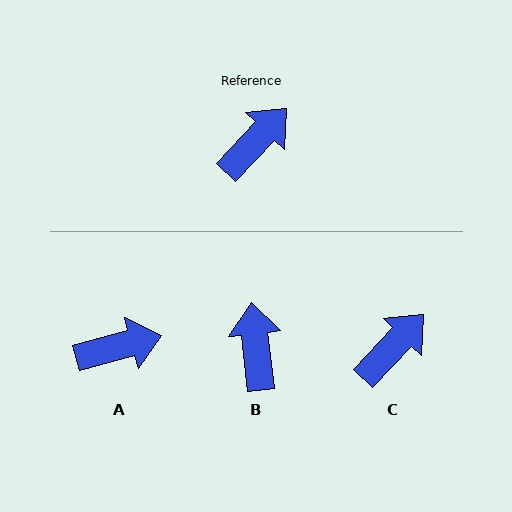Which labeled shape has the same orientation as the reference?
C.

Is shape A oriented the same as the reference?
No, it is off by about 31 degrees.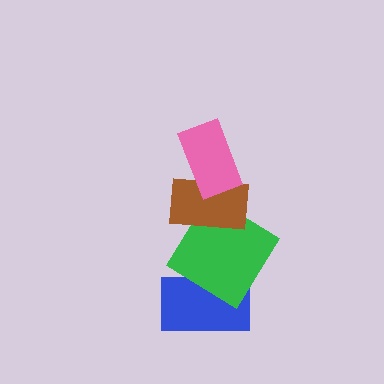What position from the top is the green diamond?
The green diamond is 3rd from the top.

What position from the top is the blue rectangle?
The blue rectangle is 4th from the top.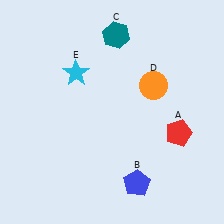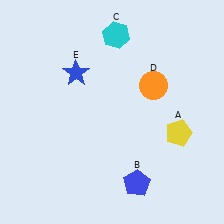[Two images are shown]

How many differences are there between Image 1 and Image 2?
There are 3 differences between the two images.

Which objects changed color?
A changed from red to yellow. C changed from teal to cyan. E changed from cyan to blue.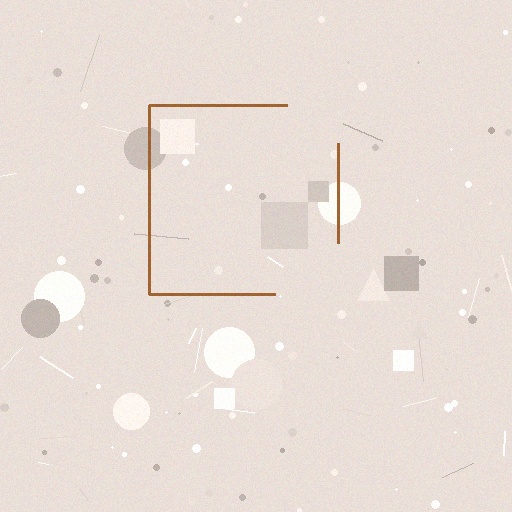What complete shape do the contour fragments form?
The contour fragments form a square.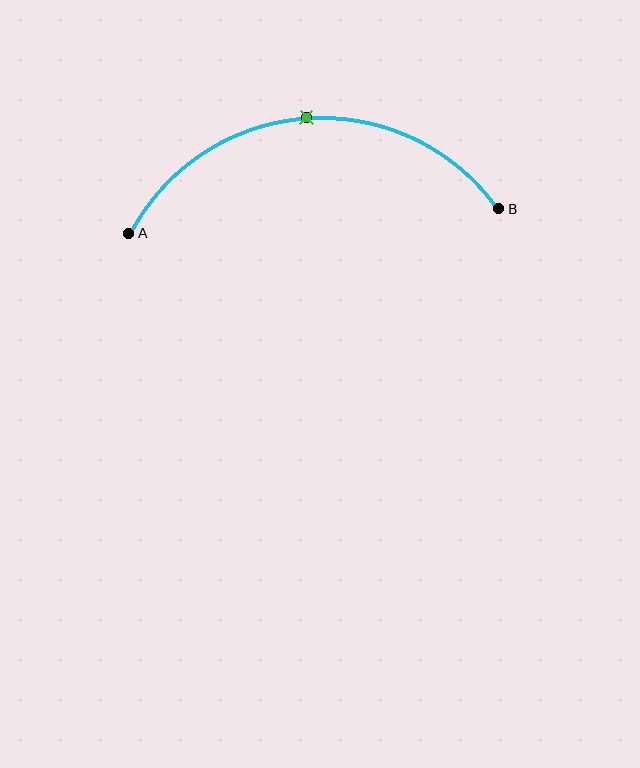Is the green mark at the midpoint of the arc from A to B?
Yes. The green mark lies on the arc at equal arc-length from both A and B — it is the arc midpoint.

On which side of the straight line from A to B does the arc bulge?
The arc bulges above the straight line connecting A and B.